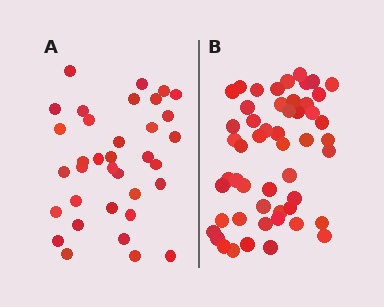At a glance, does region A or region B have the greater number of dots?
Region B (the right region) has more dots.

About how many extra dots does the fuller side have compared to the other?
Region B has approximately 15 more dots than region A.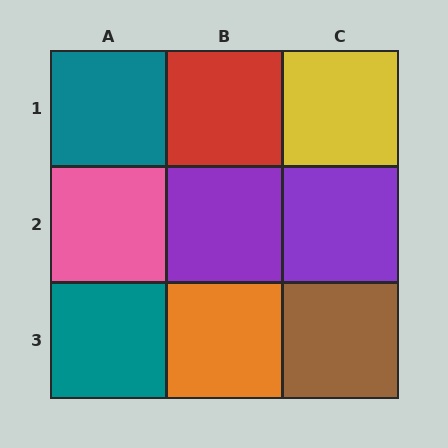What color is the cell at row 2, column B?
Purple.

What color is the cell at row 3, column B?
Orange.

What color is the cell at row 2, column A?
Pink.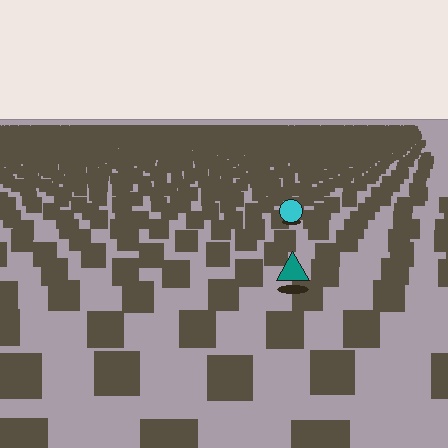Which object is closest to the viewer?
The teal triangle is closest. The texture marks near it are larger and more spread out.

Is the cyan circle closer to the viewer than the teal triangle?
No. The teal triangle is closer — you can tell from the texture gradient: the ground texture is coarser near it.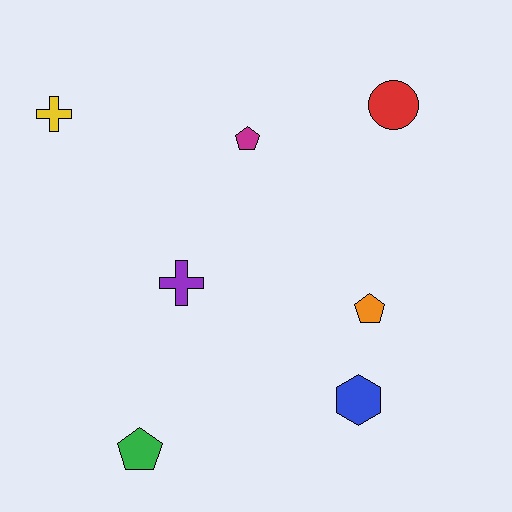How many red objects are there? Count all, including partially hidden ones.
There is 1 red object.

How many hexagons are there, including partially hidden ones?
There is 1 hexagon.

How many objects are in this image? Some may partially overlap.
There are 7 objects.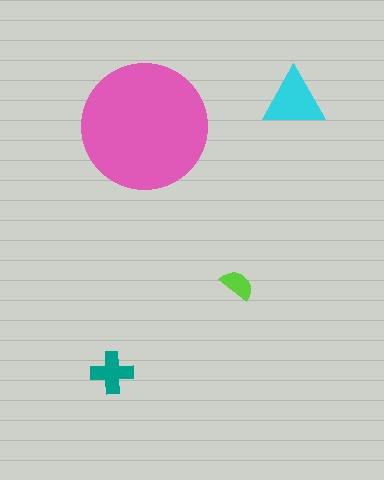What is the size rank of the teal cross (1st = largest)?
3rd.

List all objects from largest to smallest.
The pink circle, the cyan triangle, the teal cross, the lime semicircle.